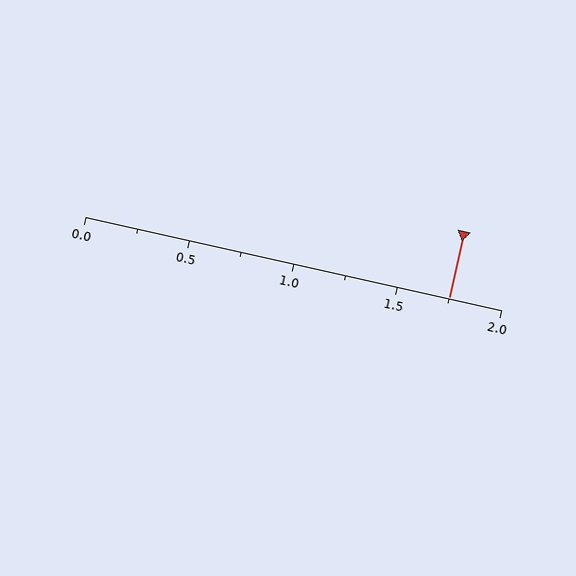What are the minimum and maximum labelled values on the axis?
The axis runs from 0.0 to 2.0.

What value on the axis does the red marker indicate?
The marker indicates approximately 1.75.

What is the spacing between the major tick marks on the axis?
The major ticks are spaced 0.5 apart.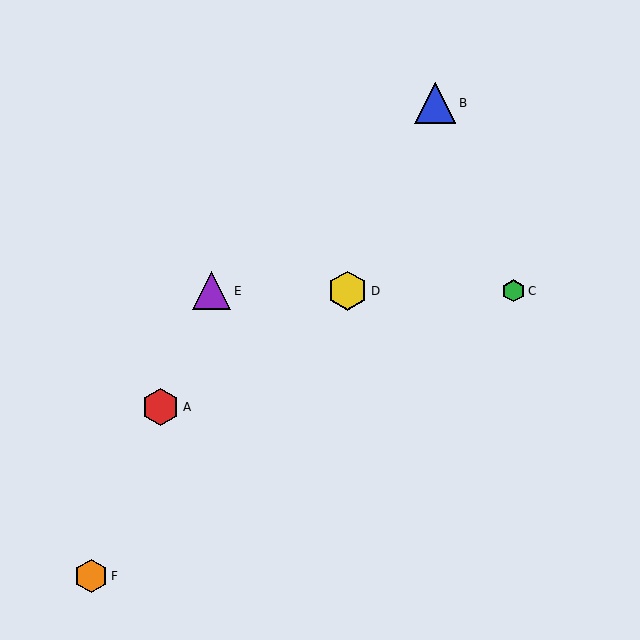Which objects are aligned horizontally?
Objects C, D, E are aligned horizontally.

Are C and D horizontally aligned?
Yes, both are at y≈291.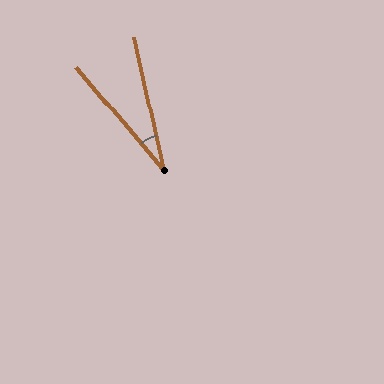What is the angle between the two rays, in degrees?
Approximately 28 degrees.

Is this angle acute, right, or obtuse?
It is acute.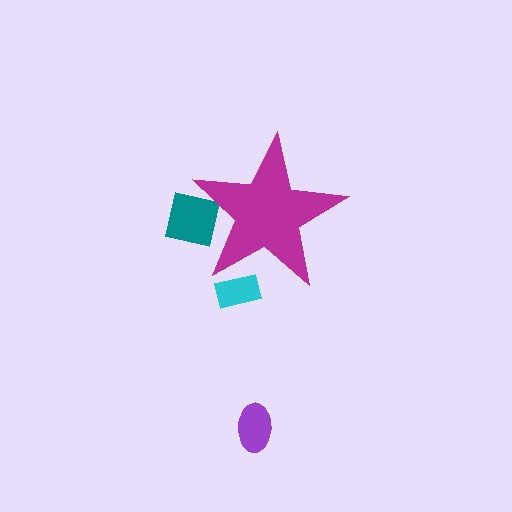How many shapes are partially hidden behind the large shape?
2 shapes are partially hidden.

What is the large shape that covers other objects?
A magenta star.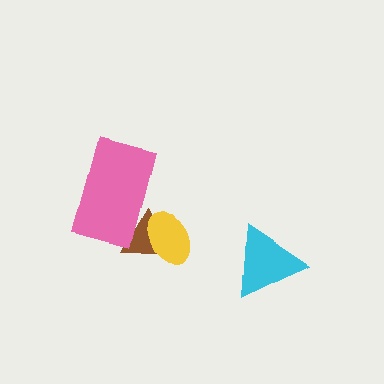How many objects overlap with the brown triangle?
2 objects overlap with the brown triangle.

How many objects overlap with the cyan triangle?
0 objects overlap with the cyan triangle.